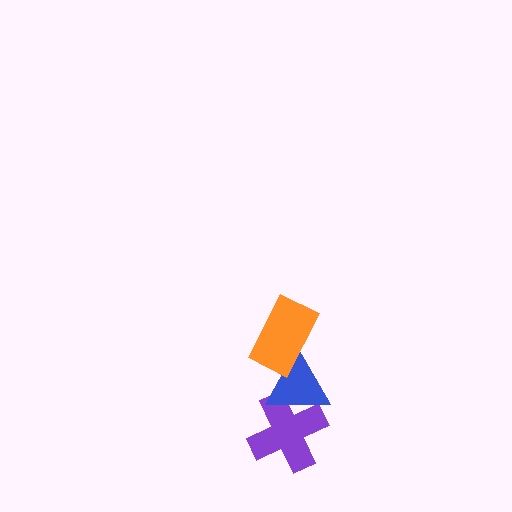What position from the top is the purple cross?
The purple cross is 3rd from the top.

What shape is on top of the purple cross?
The blue triangle is on top of the purple cross.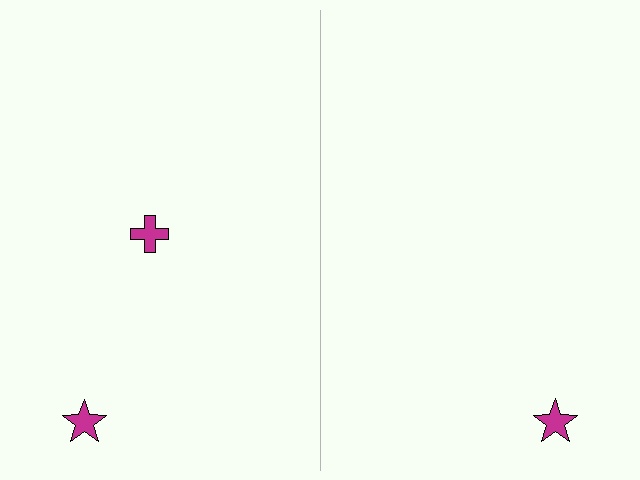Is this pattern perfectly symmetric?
No, the pattern is not perfectly symmetric. A magenta cross is missing from the right side.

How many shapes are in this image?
There are 3 shapes in this image.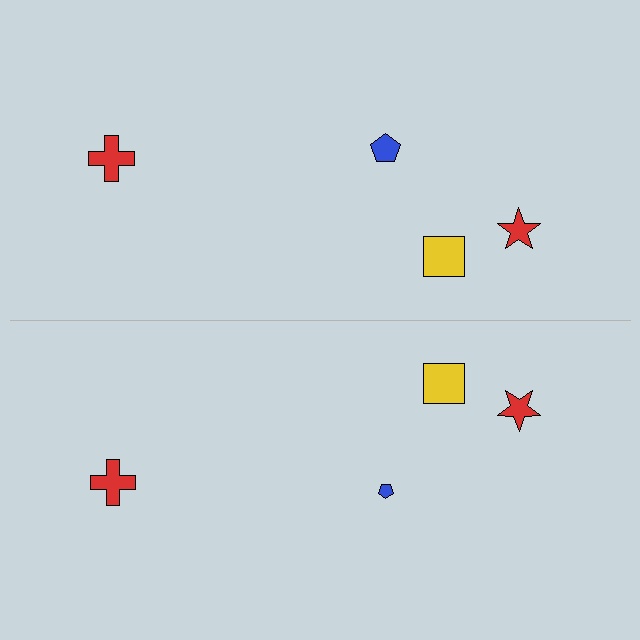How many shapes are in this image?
There are 8 shapes in this image.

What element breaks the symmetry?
The blue pentagon on the bottom side has a different size than its mirror counterpart.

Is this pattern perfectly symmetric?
No, the pattern is not perfectly symmetric. The blue pentagon on the bottom side has a different size than its mirror counterpart.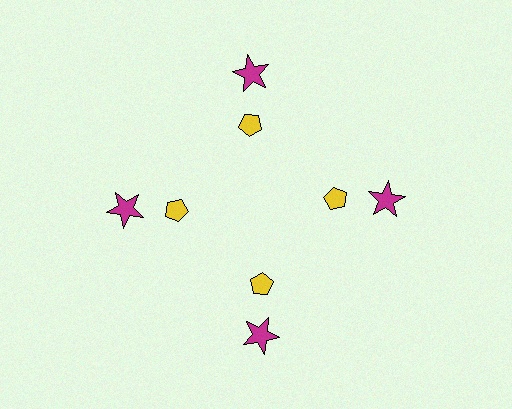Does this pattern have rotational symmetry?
Yes, this pattern has 4-fold rotational symmetry. It looks the same after rotating 90 degrees around the center.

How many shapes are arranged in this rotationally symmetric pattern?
There are 8 shapes, arranged in 4 groups of 2.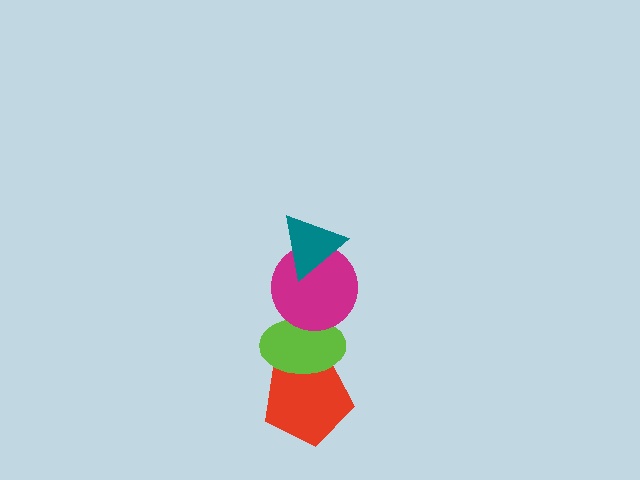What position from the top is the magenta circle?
The magenta circle is 2nd from the top.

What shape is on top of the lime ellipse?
The magenta circle is on top of the lime ellipse.